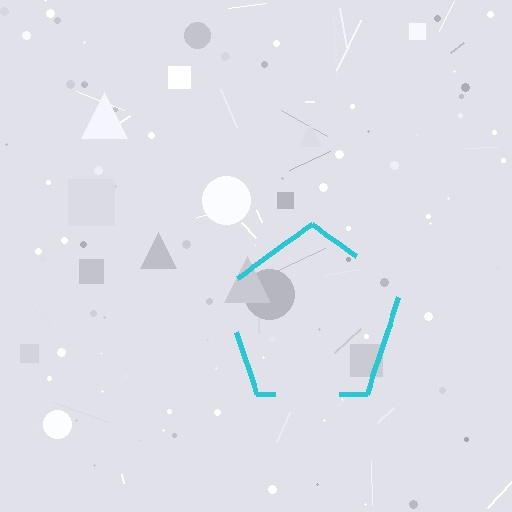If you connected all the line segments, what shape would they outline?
They would outline a pentagon.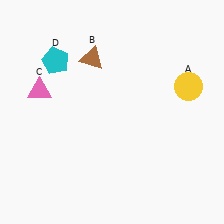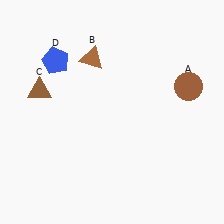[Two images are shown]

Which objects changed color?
A changed from yellow to brown. C changed from pink to brown. D changed from cyan to blue.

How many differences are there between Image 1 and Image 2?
There are 3 differences between the two images.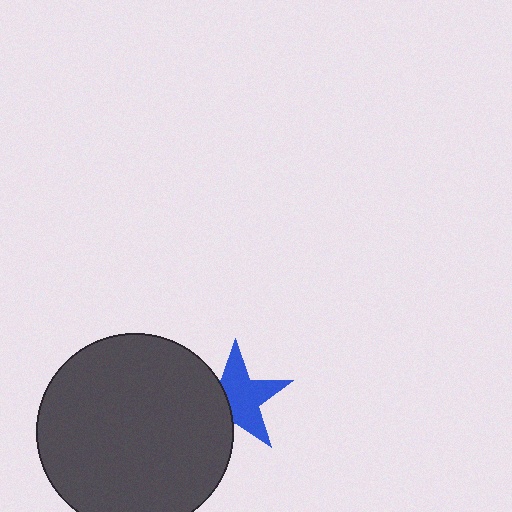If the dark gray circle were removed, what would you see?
You would see the complete blue star.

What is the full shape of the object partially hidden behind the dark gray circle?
The partially hidden object is a blue star.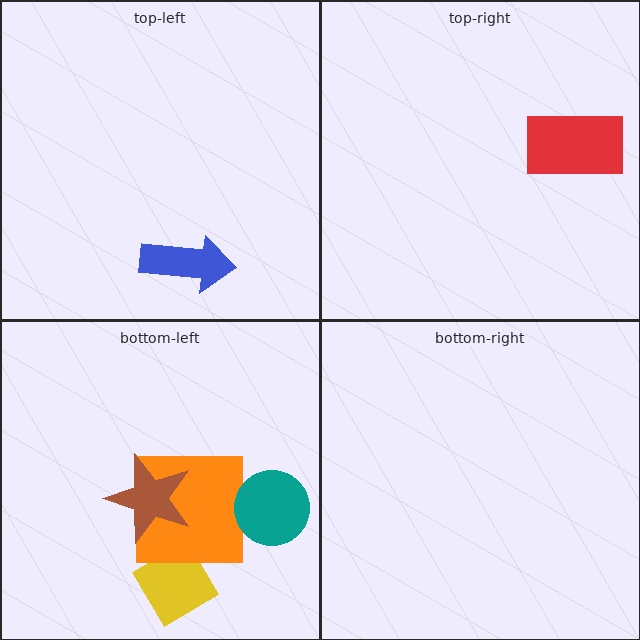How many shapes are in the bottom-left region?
4.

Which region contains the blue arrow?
The top-left region.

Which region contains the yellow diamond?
The bottom-left region.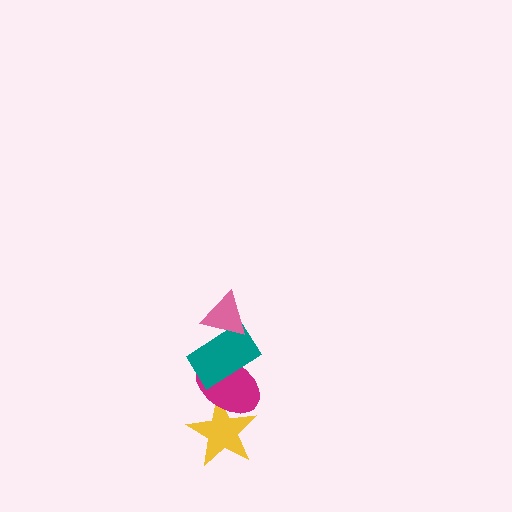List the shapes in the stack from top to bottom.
From top to bottom: the pink triangle, the teal rectangle, the magenta ellipse, the yellow star.